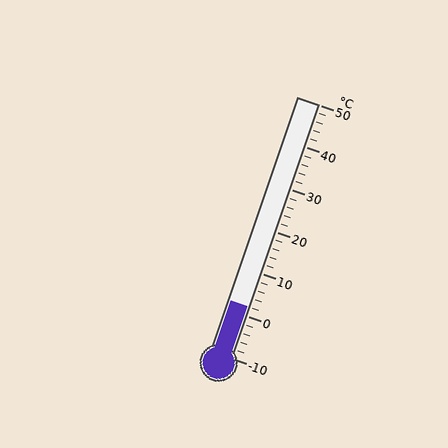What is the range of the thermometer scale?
The thermometer scale ranges from -10°C to 50°C.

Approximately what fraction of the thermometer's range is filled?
The thermometer is filled to approximately 20% of its range.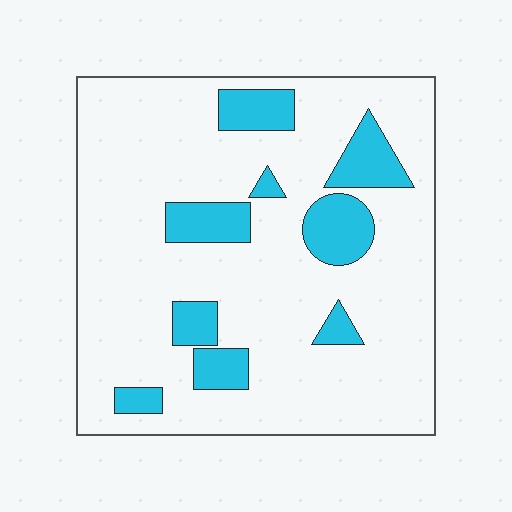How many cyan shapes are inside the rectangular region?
9.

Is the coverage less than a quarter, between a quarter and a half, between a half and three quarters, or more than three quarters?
Less than a quarter.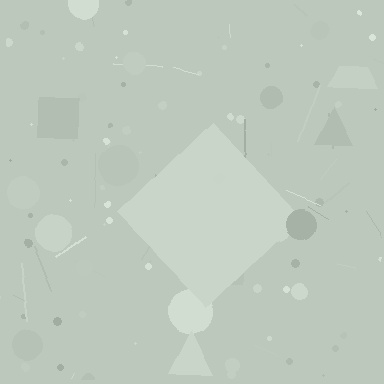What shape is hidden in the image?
A diamond is hidden in the image.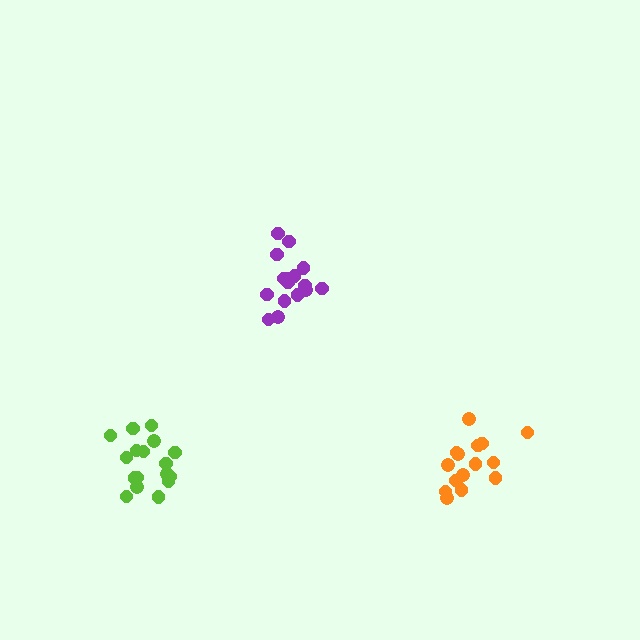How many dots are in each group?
Group 1: 16 dots, Group 2: 17 dots, Group 3: 15 dots (48 total).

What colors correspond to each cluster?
The clusters are colored: purple, lime, orange.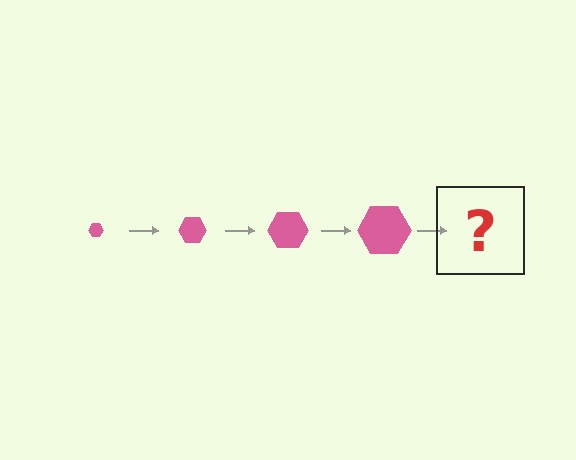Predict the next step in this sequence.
The next step is a pink hexagon, larger than the previous one.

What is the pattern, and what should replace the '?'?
The pattern is that the hexagon gets progressively larger each step. The '?' should be a pink hexagon, larger than the previous one.